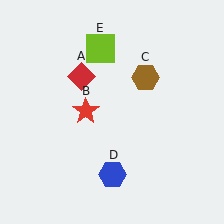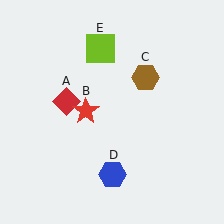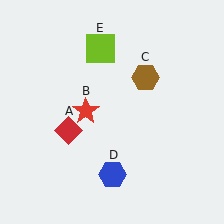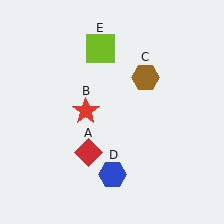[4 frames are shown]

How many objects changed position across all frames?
1 object changed position: red diamond (object A).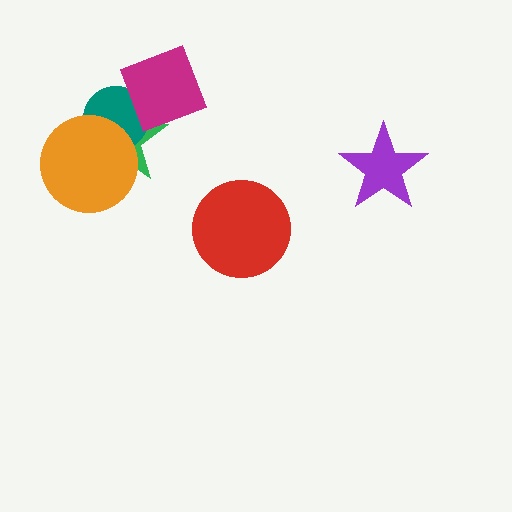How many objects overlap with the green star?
3 objects overlap with the green star.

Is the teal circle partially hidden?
Yes, it is partially covered by another shape.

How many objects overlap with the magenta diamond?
2 objects overlap with the magenta diamond.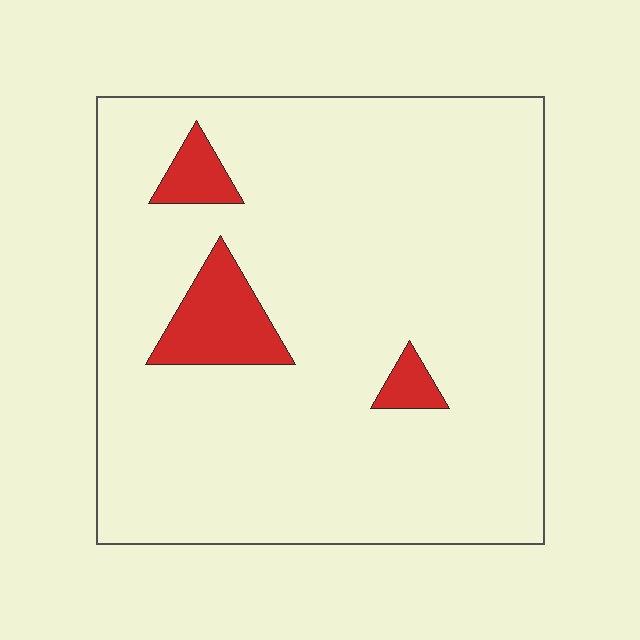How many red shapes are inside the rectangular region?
3.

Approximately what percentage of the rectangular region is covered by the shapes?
Approximately 10%.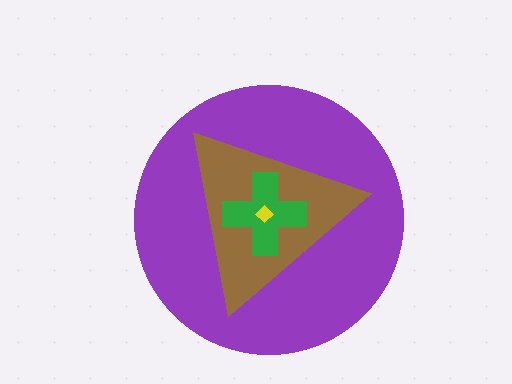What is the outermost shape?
The purple circle.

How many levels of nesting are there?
4.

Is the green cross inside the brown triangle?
Yes.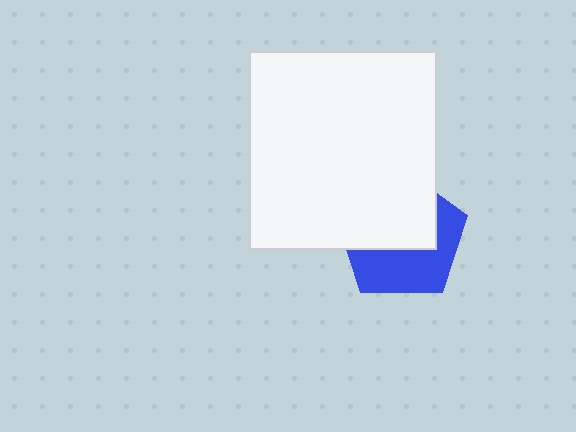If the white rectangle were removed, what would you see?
You would see the complete blue pentagon.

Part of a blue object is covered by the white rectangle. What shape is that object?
It is a pentagon.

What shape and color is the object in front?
The object in front is a white rectangle.